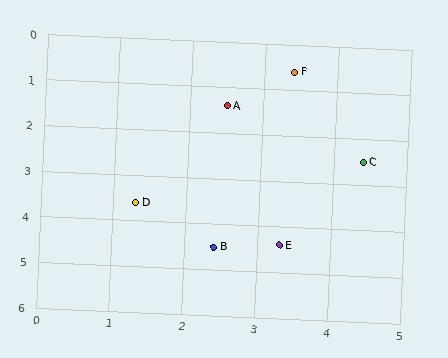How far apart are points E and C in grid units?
Points E and C are about 2.2 grid units apart.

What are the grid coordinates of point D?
Point D is at approximately (1.3, 3.6).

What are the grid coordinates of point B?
Point B is at approximately (2.4, 4.5).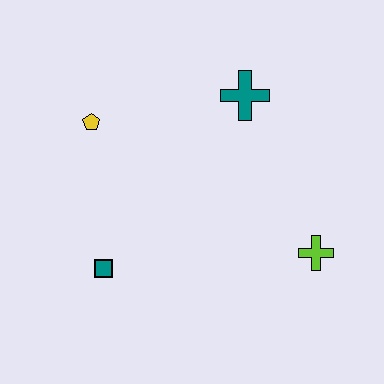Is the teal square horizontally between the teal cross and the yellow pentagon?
Yes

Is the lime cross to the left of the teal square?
No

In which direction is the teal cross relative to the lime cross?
The teal cross is above the lime cross.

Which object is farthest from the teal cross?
The teal square is farthest from the teal cross.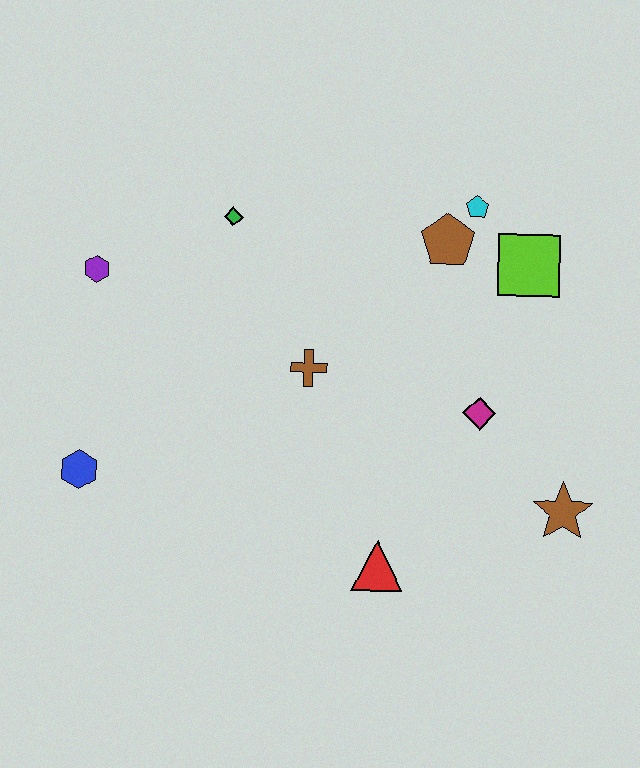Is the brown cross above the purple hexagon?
No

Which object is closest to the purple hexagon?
The green diamond is closest to the purple hexagon.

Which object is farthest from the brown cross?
The brown star is farthest from the brown cross.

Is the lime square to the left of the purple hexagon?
No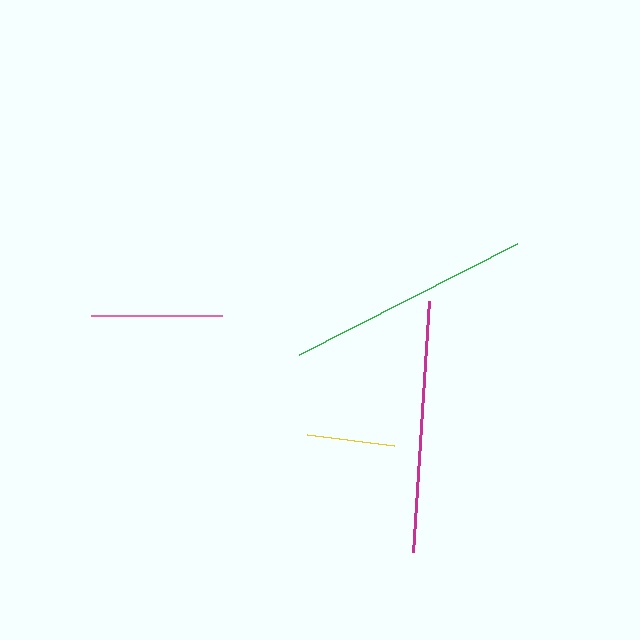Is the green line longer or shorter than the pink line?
The green line is longer than the pink line.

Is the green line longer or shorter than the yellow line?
The green line is longer than the yellow line.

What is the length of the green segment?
The green segment is approximately 244 pixels long.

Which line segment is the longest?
The magenta line is the longest at approximately 251 pixels.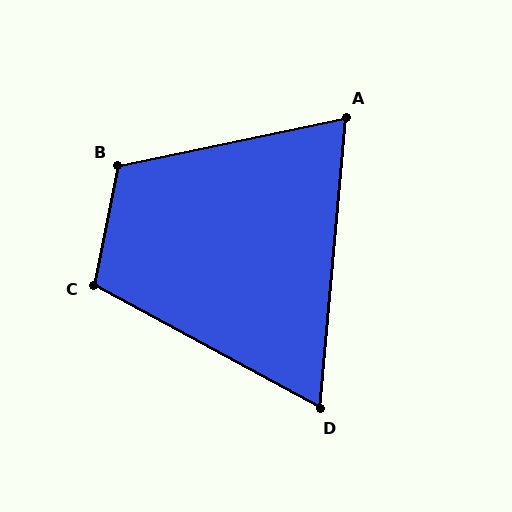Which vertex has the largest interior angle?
B, at approximately 113 degrees.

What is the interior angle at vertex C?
Approximately 107 degrees (obtuse).